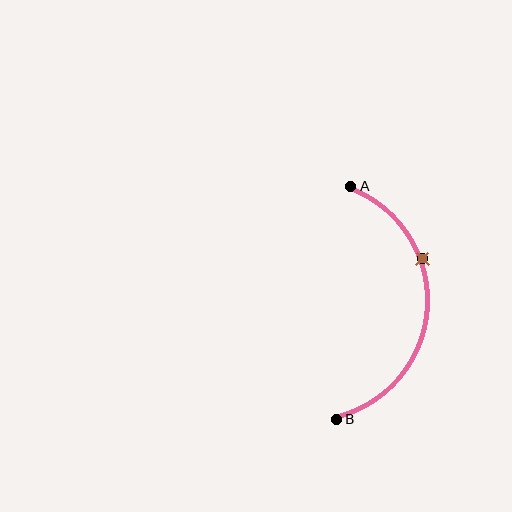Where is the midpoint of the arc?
The arc midpoint is the point on the curve farthest from the straight line joining A and B. It sits to the right of that line.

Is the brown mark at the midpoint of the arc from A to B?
No. The brown mark lies on the arc but is closer to endpoint A. The arc midpoint would be at the point on the curve equidistant along the arc from both A and B.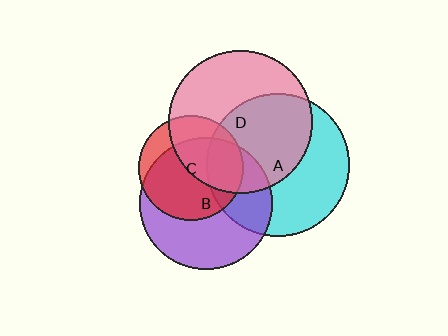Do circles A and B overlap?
Yes.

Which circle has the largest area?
Circle D (pink).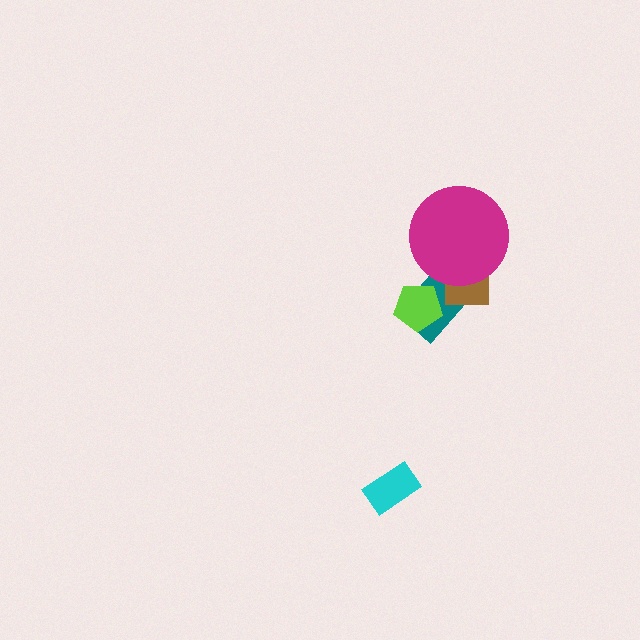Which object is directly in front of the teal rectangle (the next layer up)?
The lime pentagon is directly in front of the teal rectangle.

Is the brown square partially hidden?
Yes, it is partially covered by another shape.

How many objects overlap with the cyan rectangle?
0 objects overlap with the cyan rectangle.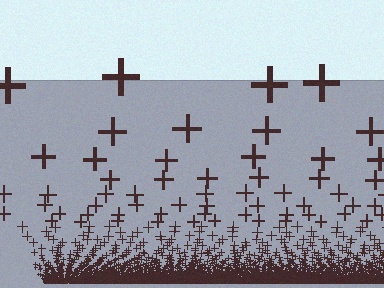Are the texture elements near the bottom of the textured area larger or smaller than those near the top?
Smaller. The gradient is inverted — elements near the bottom are smaller and denser.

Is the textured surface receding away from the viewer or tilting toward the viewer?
The surface appears to tilt toward the viewer. Texture elements get larger and sparser toward the top.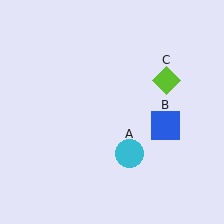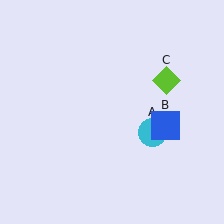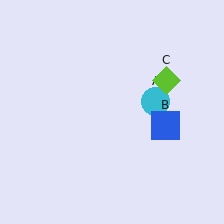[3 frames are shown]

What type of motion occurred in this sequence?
The cyan circle (object A) rotated counterclockwise around the center of the scene.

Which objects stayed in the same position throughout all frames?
Blue square (object B) and lime diamond (object C) remained stationary.